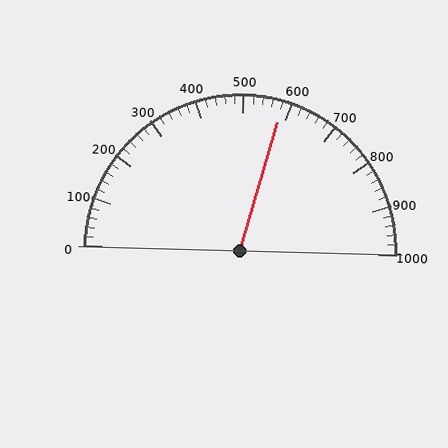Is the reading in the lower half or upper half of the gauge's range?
The reading is in the upper half of the range (0 to 1000).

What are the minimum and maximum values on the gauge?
The gauge ranges from 0 to 1000.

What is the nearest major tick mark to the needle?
The nearest major tick mark is 600.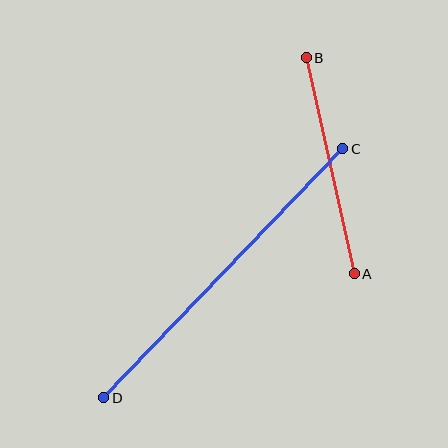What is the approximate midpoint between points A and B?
The midpoint is at approximately (330, 166) pixels.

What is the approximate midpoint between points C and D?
The midpoint is at approximately (223, 273) pixels.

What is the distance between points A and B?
The distance is approximately 221 pixels.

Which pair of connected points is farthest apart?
Points C and D are farthest apart.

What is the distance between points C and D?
The distance is approximately 345 pixels.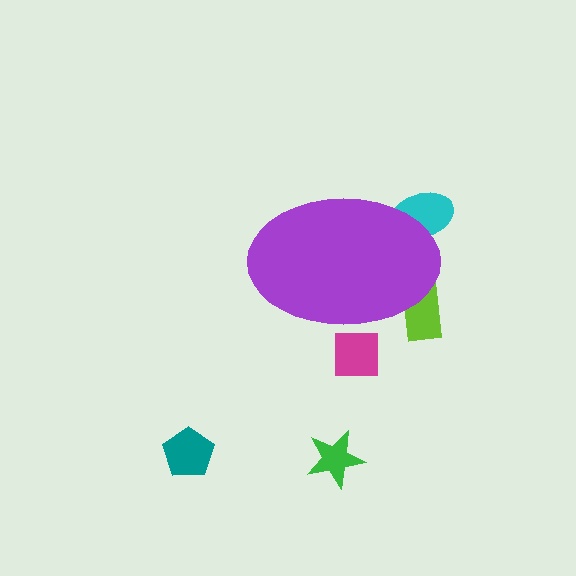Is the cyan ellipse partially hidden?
Yes, the cyan ellipse is partially hidden behind the purple ellipse.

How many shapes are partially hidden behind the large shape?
3 shapes are partially hidden.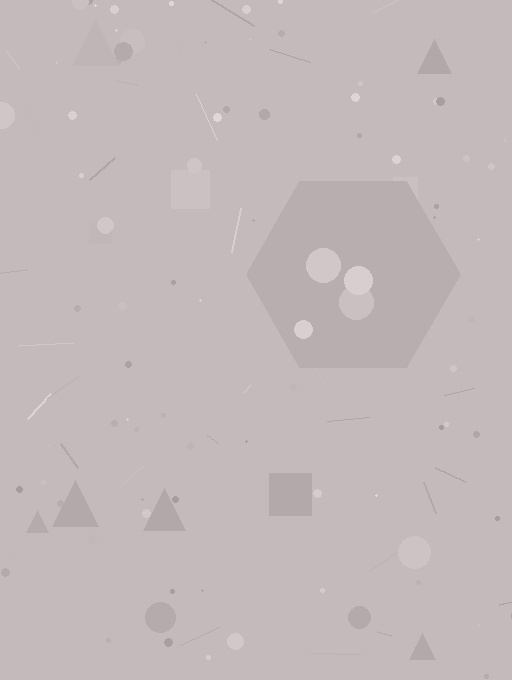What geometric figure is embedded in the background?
A hexagon is embedded in the background.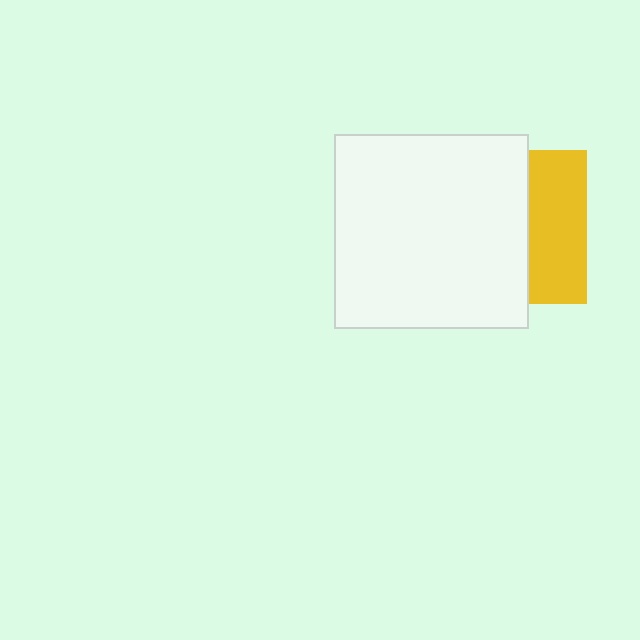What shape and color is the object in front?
The object in front is a white square.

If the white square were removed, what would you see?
You would see the complete yellow square.